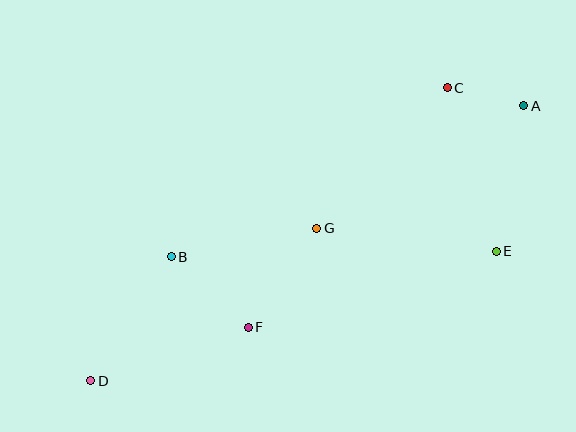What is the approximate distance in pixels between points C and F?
The distance between C and F is approximately 312 pixels.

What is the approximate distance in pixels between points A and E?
The distance between A and E is approximately 148 pixels.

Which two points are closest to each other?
Points A and C are closest to each other.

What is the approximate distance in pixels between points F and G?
The distance between F and G is approximately 121 pixels.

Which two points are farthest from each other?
Points A and D are farthest from each other.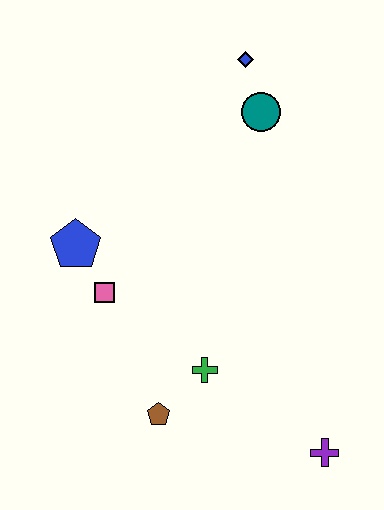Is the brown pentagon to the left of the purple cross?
Yes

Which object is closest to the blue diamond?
The teal circle is closest to the blue diamond.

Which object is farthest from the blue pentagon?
The purple cross is farthest from the blue pentagon.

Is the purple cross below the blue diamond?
Yes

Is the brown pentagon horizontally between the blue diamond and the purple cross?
No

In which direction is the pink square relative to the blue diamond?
The pink square is below the blue diamond.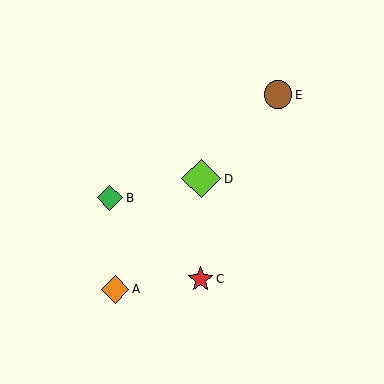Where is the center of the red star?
The center of the red star is at (200, 279).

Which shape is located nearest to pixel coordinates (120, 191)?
The green diamond (labeled B) at (110, 198) is nearest to that location.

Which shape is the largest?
The lime diamond (labeled D) is the largest.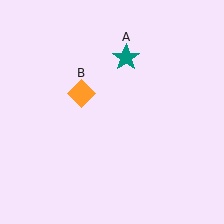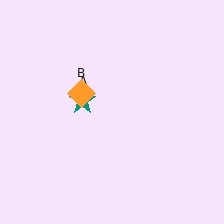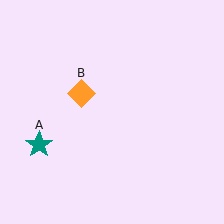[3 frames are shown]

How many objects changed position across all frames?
1 object changed position: teal star (object A).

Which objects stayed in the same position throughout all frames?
Orange diamond (object B) remained stationary.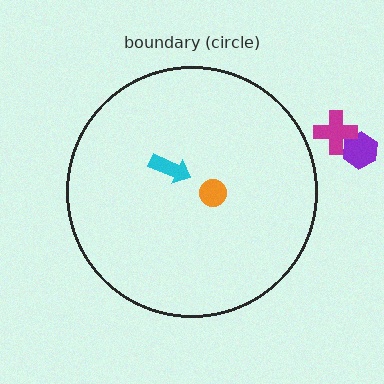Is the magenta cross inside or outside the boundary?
Outside.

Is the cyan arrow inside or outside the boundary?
Inside.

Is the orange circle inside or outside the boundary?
Inside.